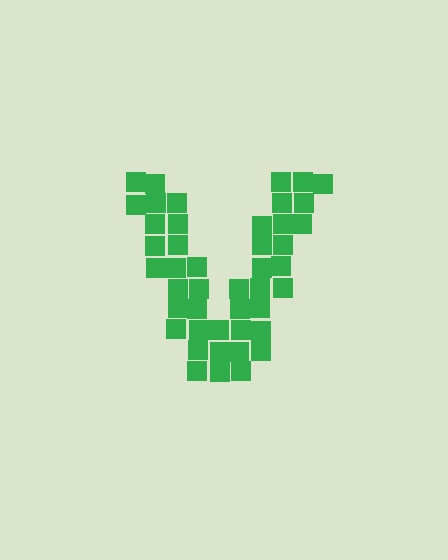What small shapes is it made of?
It is made of small squares.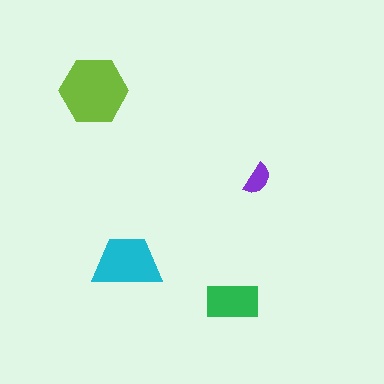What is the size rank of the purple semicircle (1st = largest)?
4th.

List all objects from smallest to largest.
The purple semicircle, the green rectangle, the cyan trapezoid, the lime hexagon.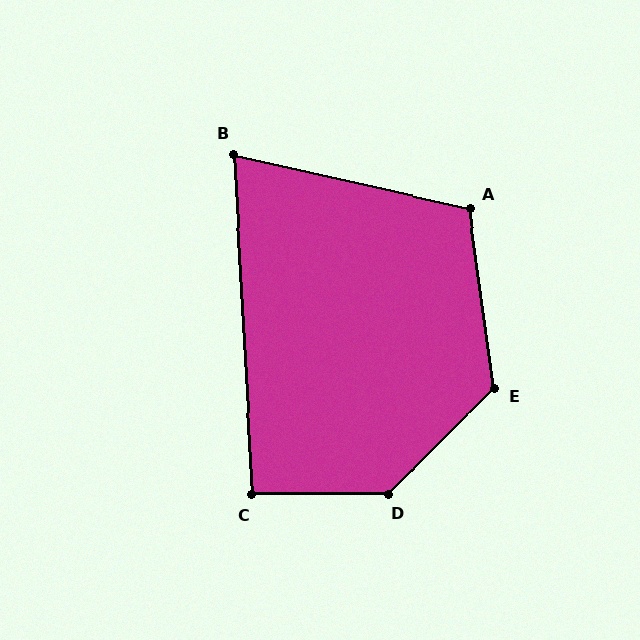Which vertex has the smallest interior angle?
B, at approximately 74 degrees.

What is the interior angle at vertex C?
Approximately 93 degrees (approximately right).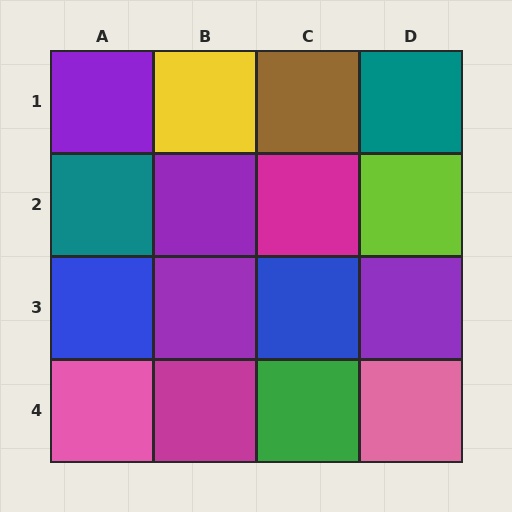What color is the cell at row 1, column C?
Brown.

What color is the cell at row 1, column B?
Yellow.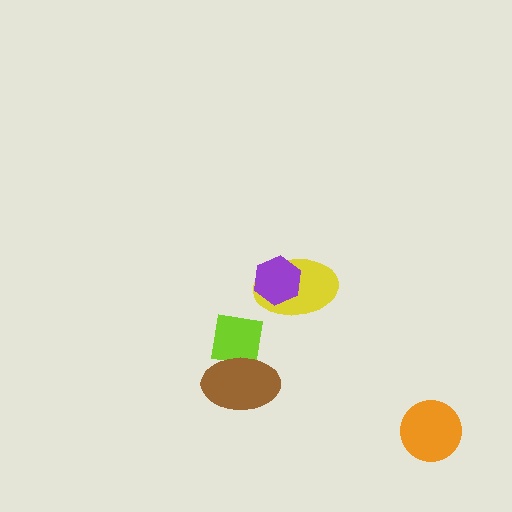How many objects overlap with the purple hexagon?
1 object overlaps with the purple hexagon.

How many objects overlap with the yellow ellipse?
1 object overlaps with the yellow ellipse.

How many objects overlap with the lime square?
1 object overlaps with the lime square.